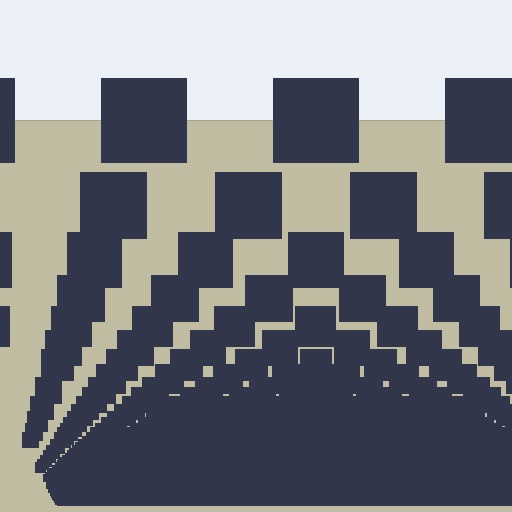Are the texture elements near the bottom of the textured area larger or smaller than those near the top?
Smaller. The gradient is inverted — elements near the bottom are smaller and denser.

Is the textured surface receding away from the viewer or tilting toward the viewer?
The surface appears to tilt toward the viewer. Texture elements get larger and sparser toward the top.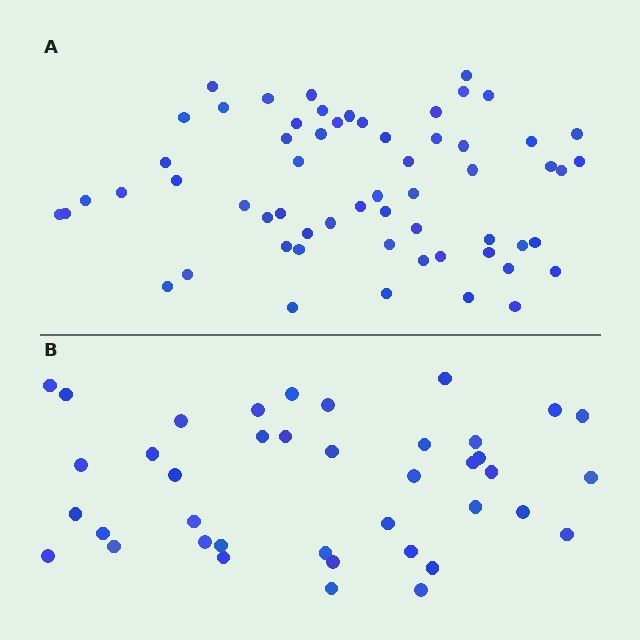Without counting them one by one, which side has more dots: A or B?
Region A (the top region) has more dots.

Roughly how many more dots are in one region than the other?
Region A has approximately 20 more dots than region B.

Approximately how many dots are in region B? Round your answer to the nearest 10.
About 40 dots.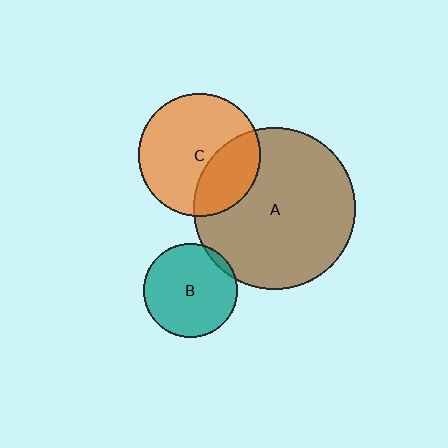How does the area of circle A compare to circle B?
Approximately 3.0 times.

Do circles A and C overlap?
Yes.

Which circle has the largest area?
Circle A (brown).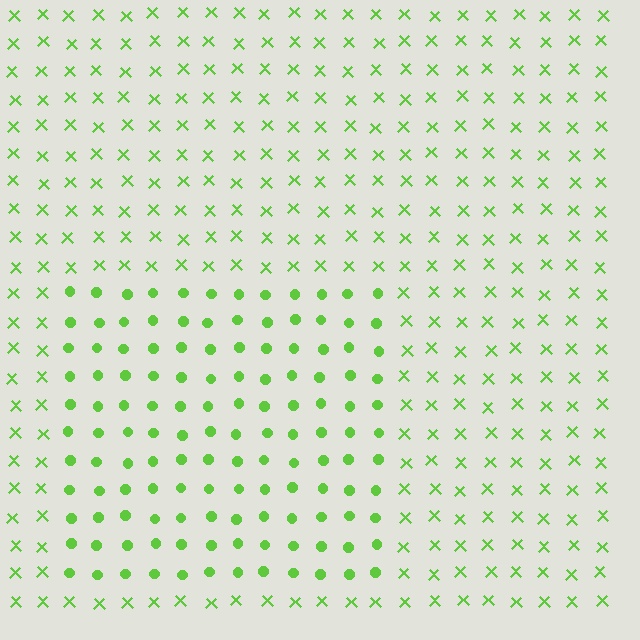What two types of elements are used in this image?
The image uses circles inside the rectangle region and X marks outside it.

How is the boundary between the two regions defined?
The boundary is defined by a change in element shape: circles inside vs. X marks outside. All elements share the same color and spacing.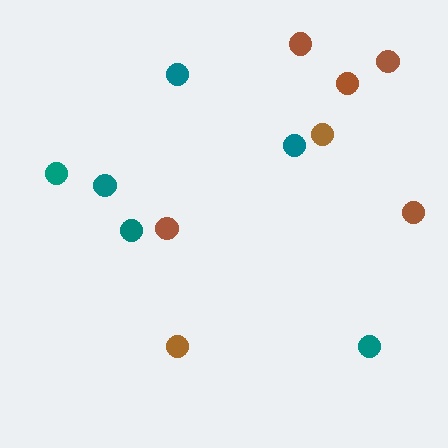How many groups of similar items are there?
There are 2 groups: one group of teal circles (6) and one group of brown circles (7).